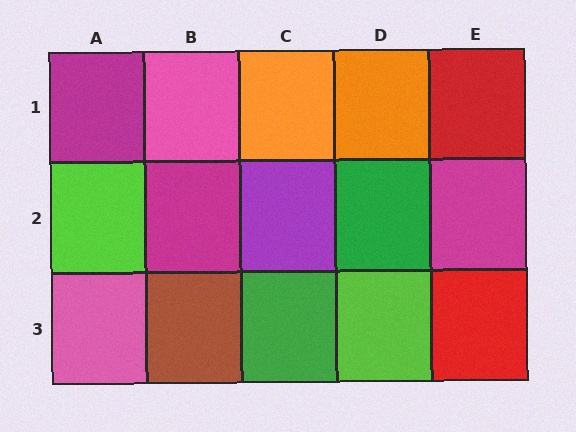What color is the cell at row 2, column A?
Lime.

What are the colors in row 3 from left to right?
Pink, brown, green, lime, red.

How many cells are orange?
2 cells are orange.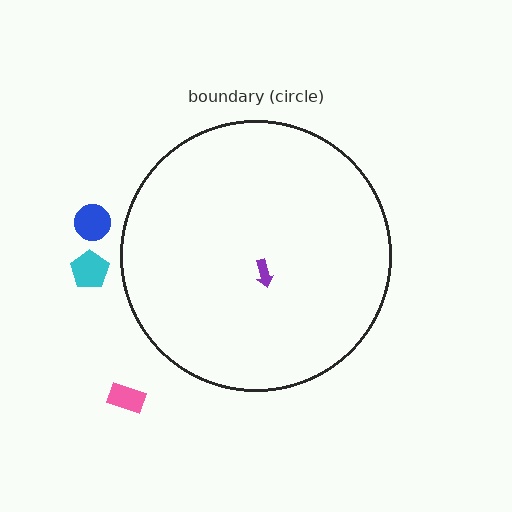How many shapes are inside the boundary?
1 inside, 3 outside.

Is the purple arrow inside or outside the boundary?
Inside.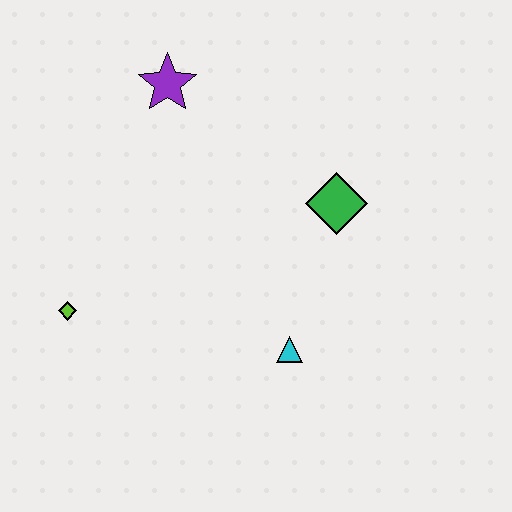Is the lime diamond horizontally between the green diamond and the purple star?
No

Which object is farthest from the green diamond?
The lime diamond is farthest from the green diamond.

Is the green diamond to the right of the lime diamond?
Yes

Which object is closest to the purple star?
The green diamond is closest to the purple star.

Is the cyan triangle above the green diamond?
No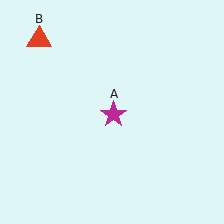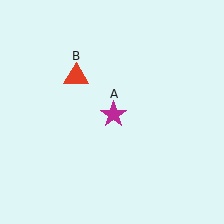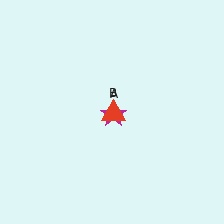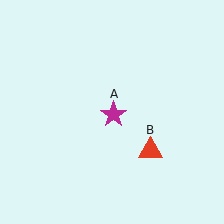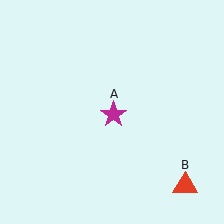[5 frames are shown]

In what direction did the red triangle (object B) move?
The red triangle (object B) moved down and to the right.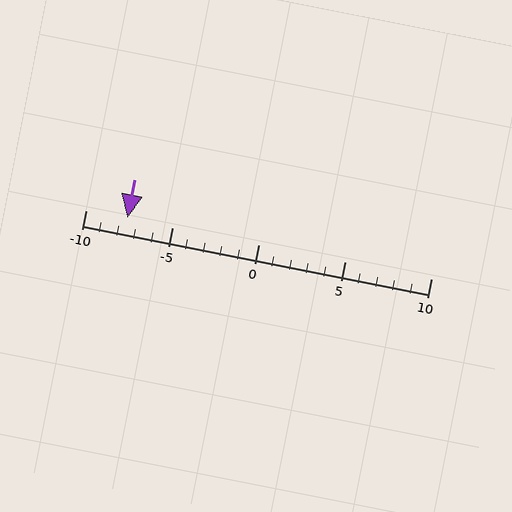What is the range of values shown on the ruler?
The ruler shows values from -10 to 10.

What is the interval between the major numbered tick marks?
The major tick marks are spaced 5 units apart.